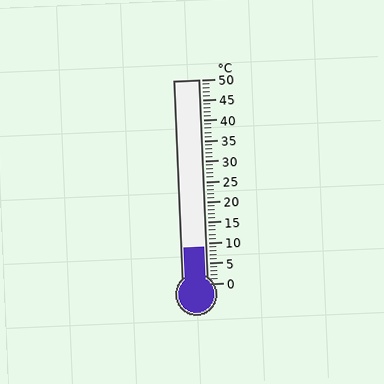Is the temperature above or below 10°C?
The temperature is below 10°C.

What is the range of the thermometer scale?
The thermometer scale ranges from 0°C to 50°C.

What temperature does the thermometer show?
The thermometer shows approximately 9°C.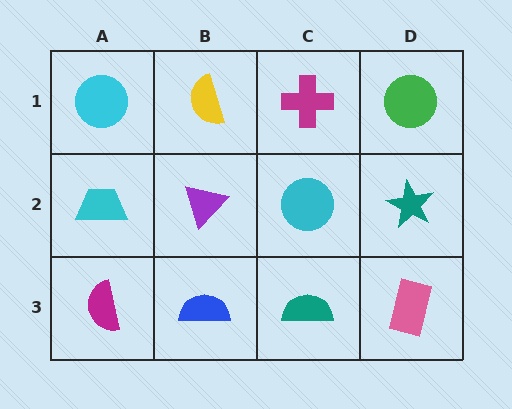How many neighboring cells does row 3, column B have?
3.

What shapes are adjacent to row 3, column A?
A cyan trapezoid (row 2, column A), a blue semicircle (row 3, column B).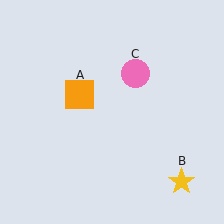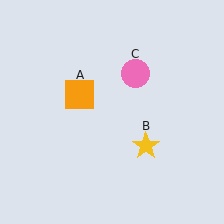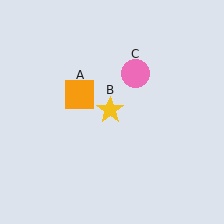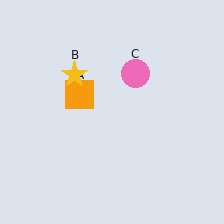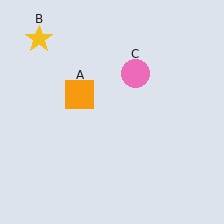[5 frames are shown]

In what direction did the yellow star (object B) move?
The yellow star (object B) moved up and to the left.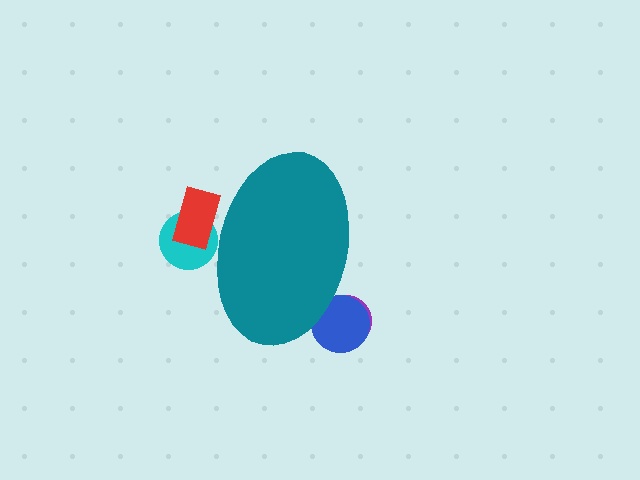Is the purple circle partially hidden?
Yes, the purple circle is partially hidden behind the teal ellipse.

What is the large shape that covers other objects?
A teal ellipse.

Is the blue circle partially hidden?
Yes, the blue circle is partially hidden behind the teal ellipse.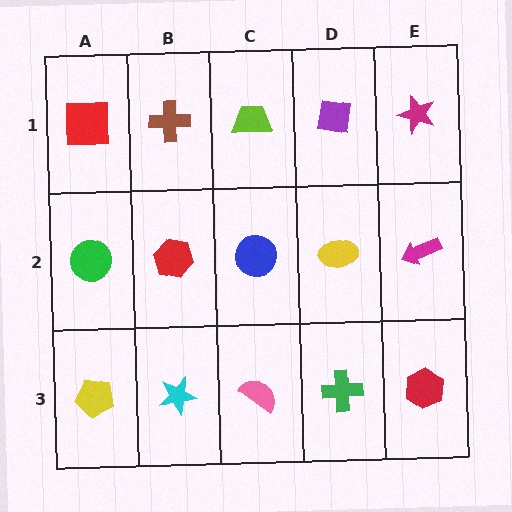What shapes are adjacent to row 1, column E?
A magenta arrow (row 2, column E), a purple square (row 1, column D).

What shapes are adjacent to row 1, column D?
A yellow ellipse (row 2, column D), a lime trapezoid (row 1, column C), a magenta star (row 1, column E).